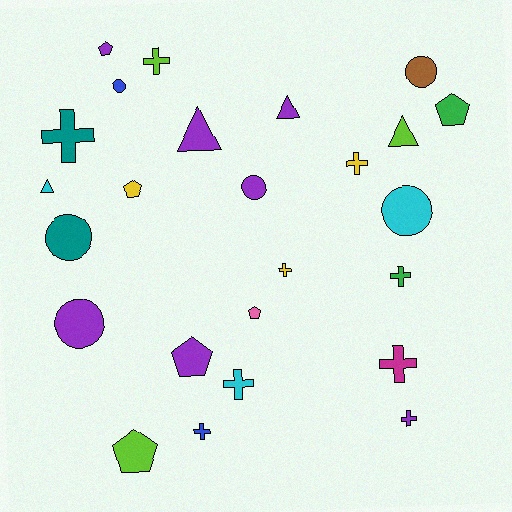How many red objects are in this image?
There are no red objects.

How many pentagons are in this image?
There are 6 pentagons.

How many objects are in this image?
There are 25 objects.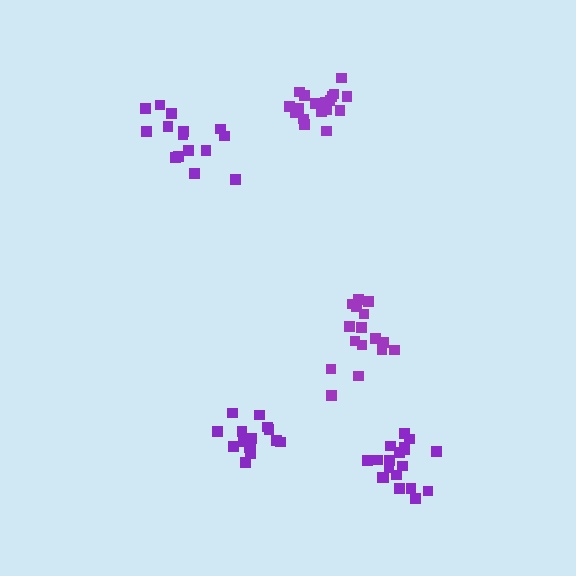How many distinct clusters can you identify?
There are 5 distinct clusters.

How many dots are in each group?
Group 1: 16 dots, Group 2: 16 dots, Group 3: 15 dots, Group 4: 19 dots, Group 5: 18 dots (84 total).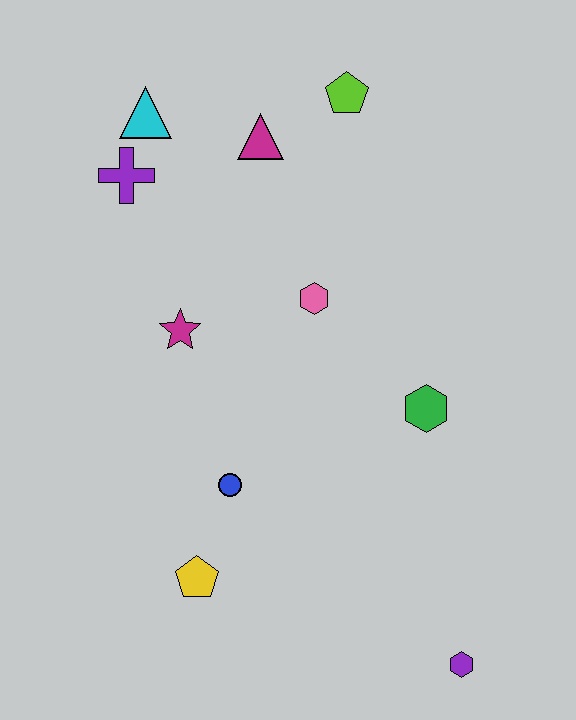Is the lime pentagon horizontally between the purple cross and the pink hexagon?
No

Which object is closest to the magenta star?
The pink hexagon is closest to the magenta star.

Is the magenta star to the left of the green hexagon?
Yes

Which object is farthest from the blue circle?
The lime pentagon is farthest from the blue circle.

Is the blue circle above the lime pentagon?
No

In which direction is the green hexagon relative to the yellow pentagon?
The green hexagon is to the right of the yellow pentagon.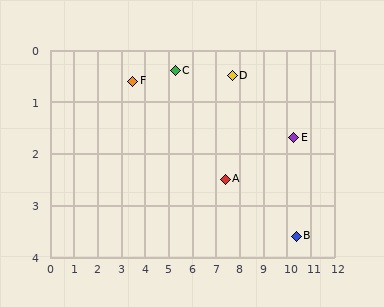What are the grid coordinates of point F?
Point F is at approximately (3.5, 0.6).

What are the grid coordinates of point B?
Point B is at approximately (10.4, 3.6).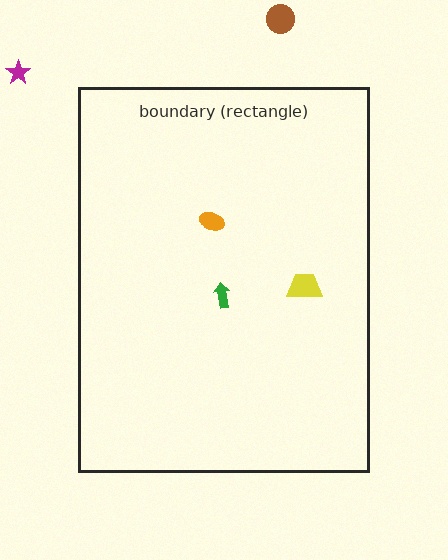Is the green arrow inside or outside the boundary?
Inside.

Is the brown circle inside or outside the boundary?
Outside.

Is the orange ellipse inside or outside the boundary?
Inside.